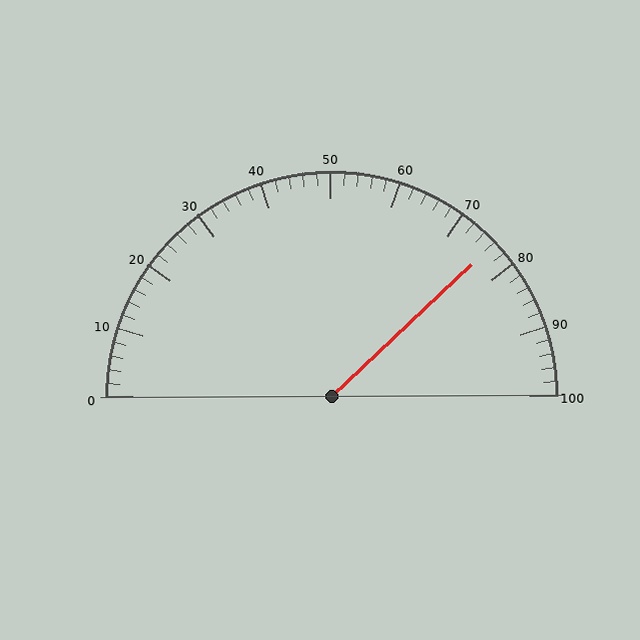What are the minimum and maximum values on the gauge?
The gauge ranges from 0 to 100.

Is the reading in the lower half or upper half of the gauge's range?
The reading is in the upper half of the range (0 to 100).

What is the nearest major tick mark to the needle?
The nearest major tick mark is 80.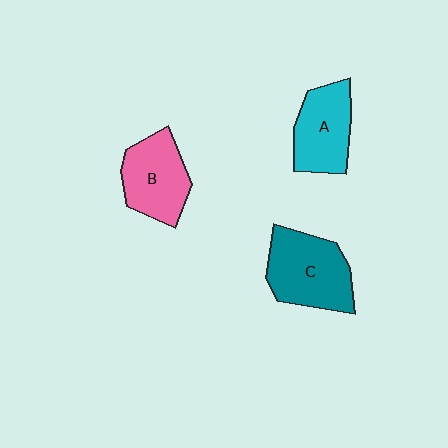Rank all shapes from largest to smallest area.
From largest to smallest: C (teal), B (pink), A (cyan).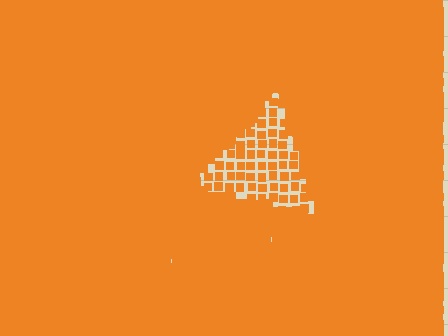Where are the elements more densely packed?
The elements are more densely packed outside the triangle boundary.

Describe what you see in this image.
The image contains small orange elements arranged at two different densities. A triangle-shaped region is visible where the elements are less densely packed than the surrounding area.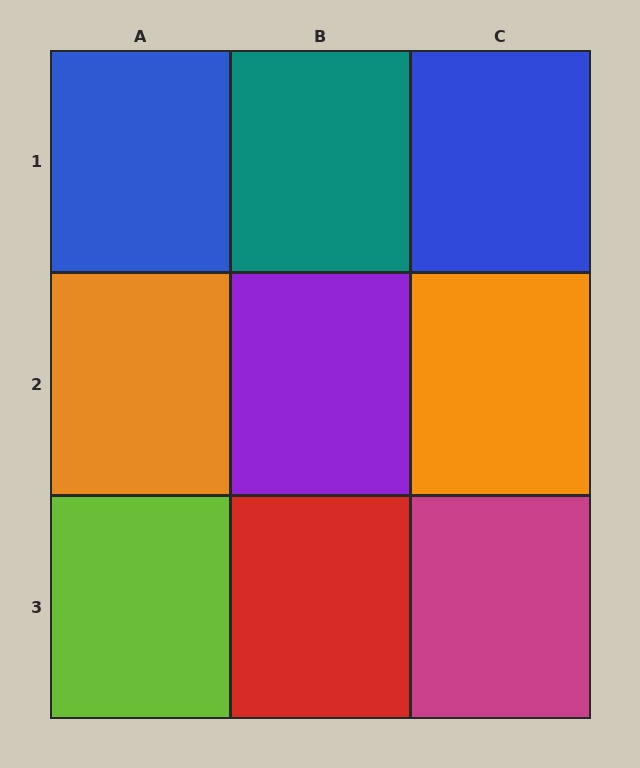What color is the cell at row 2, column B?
Purple.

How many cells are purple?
1 cell is purple.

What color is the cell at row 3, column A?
Lime.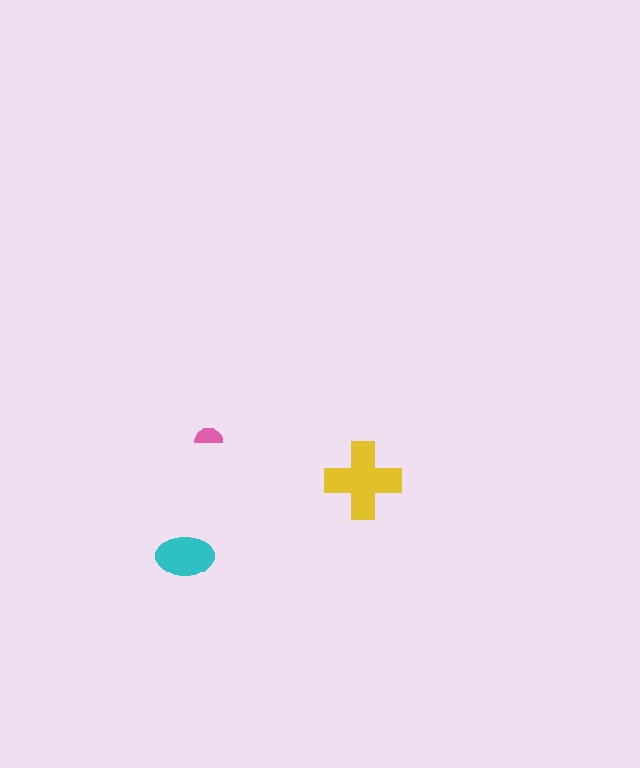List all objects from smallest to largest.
The pink semicircle, the cyan ellipse, the yellow cross.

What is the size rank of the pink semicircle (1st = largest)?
3rd.